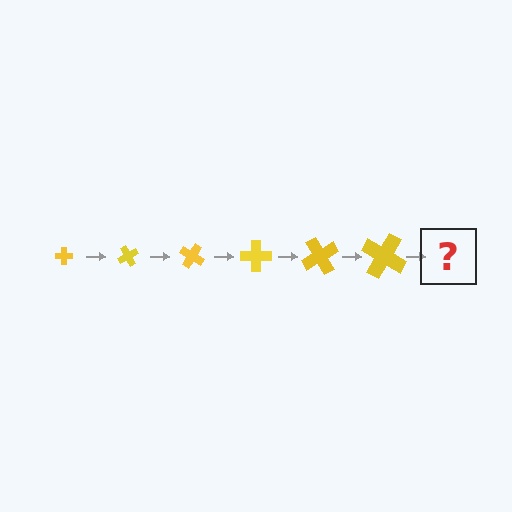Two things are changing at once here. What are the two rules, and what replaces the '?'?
The two rules are that the cross grows larger each step and it rotates 60 degrees each step. The '?' should be a cross, larger than the previous one and rotated 360 degrees from the start.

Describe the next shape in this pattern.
It should be a cross, larger than the previous one and rotated 360 degrees from the start.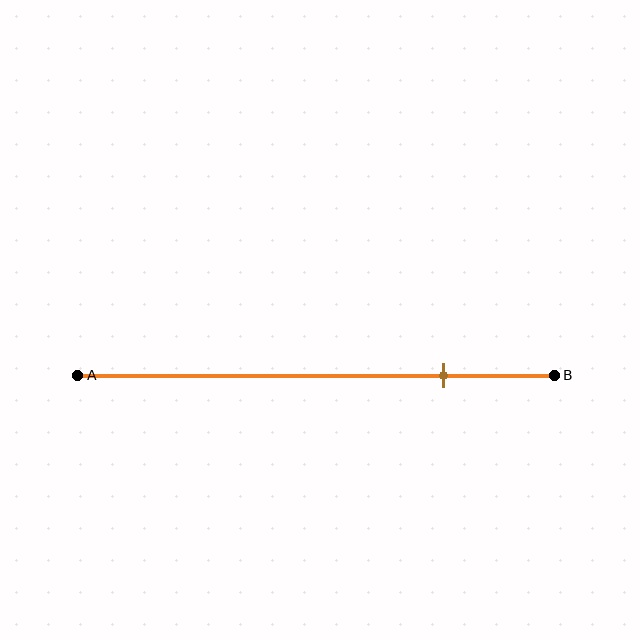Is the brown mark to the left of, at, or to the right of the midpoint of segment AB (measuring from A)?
The brown mark is to the right of the midpoint of segment AB.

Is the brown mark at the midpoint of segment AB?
No, the mark is at about 75% from A, not at the 50% midpoint.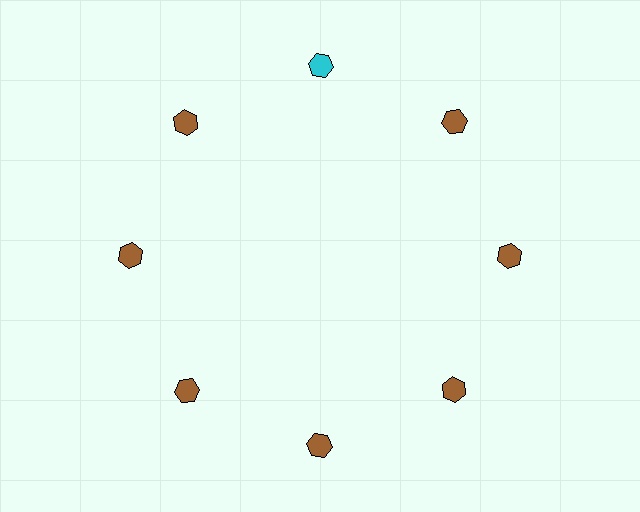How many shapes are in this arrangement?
There are 8 shapes arranged in a ring pattern.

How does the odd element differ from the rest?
It has a different color: cyan instead of brown.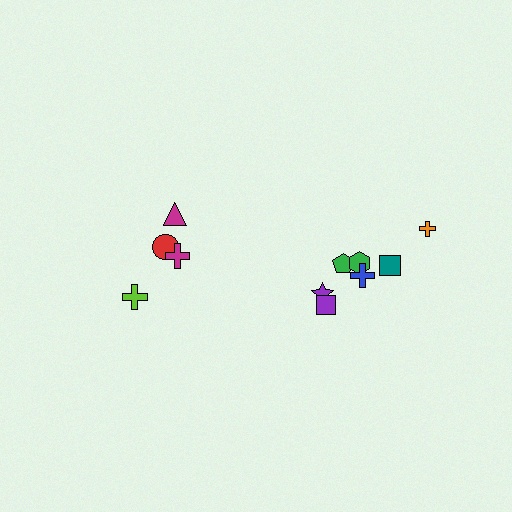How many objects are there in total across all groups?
There are 11 objects.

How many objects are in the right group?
There are 7 objects.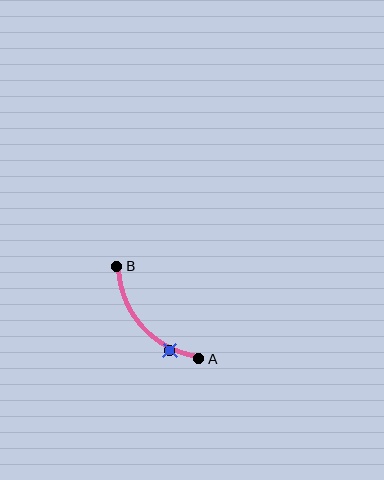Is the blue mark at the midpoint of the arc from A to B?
No. The blue mark lies on the arc but is closer to endpoint A. The arc midpoint would be at the point on the curve equidistant along the arc from both A and B.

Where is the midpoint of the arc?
The arc midpoint is the point on the curve farthest from the straight line joining A and B. It sits below and to the left of that line.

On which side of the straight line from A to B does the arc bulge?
The arc bulges below and to the left of the straight line connecting A and B.